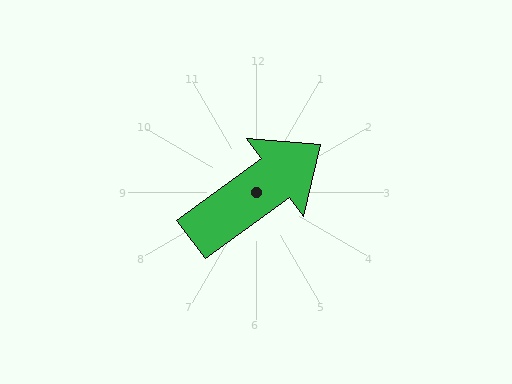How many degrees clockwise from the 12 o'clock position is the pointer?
Approximately 54 degrees.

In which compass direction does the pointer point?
Northeast.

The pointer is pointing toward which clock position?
Roughly 2 o'clock.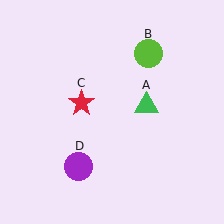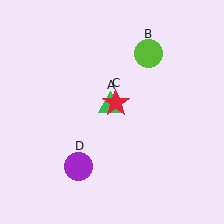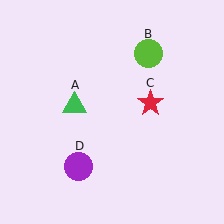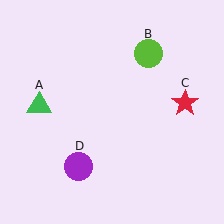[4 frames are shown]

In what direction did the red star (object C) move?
The red star (object C) moved right.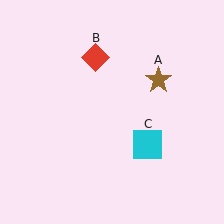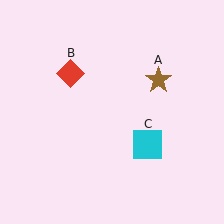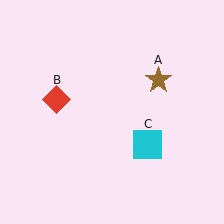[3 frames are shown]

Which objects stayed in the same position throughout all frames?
Brown star (object A) and cyan square (object C) remained stationary.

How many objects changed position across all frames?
1 object changed position: red diamond (object B).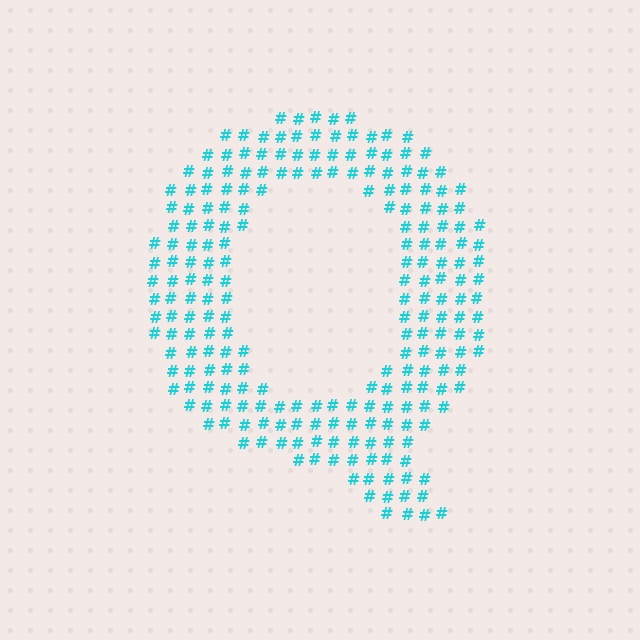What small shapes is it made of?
It is made of small hash symbols.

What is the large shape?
The large shape is the letter Q.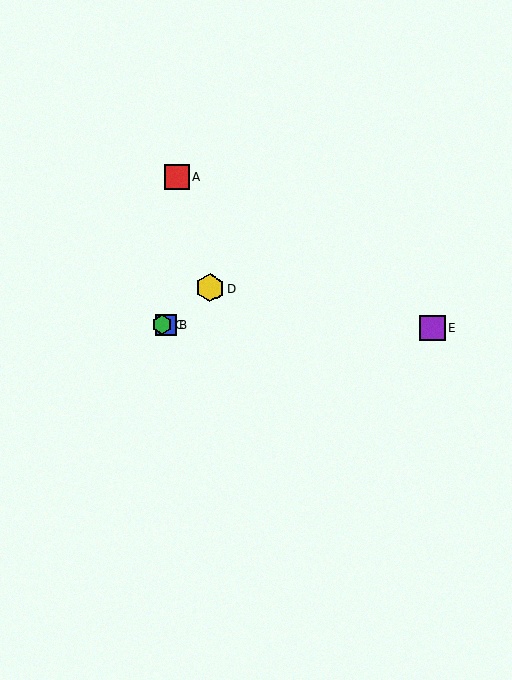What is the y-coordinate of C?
Object C is at y≈325.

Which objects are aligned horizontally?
Objects B, C, E are aligned horizontally.